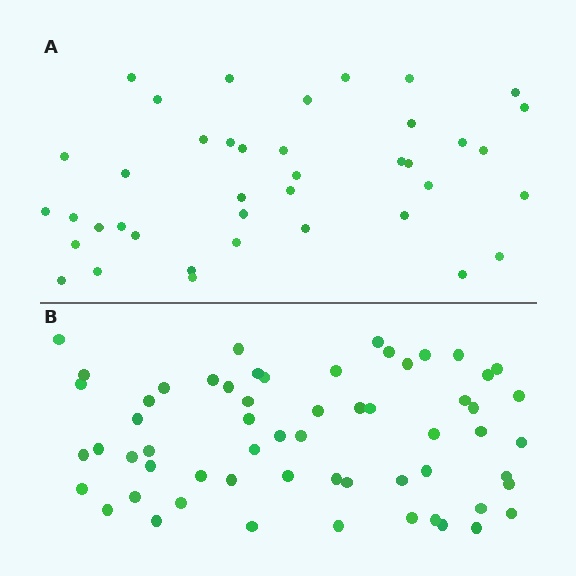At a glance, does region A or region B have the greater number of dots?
Region B (the bottom region) has more dots.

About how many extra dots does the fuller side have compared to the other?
Region B has approximately 20 more dots than region A.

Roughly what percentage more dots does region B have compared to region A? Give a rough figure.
About 50% more.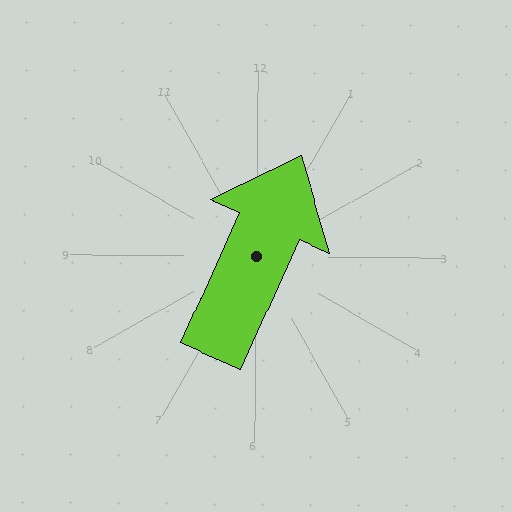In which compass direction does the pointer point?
Northeast.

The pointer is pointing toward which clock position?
Roughly 1 o'clock.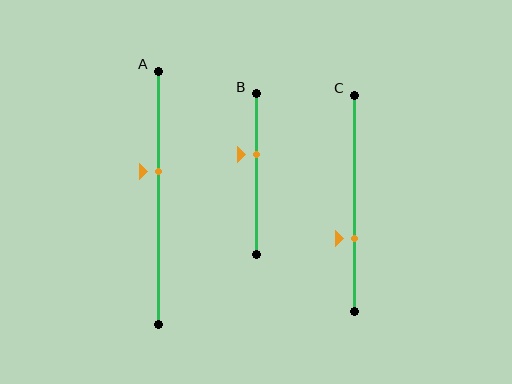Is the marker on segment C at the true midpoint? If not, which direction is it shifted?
No, the marker on segment C is shifted downward by about 16% of the segment length.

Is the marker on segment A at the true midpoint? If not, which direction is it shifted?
No, the marker on segment A is shifted upward by about 10% of the segment length.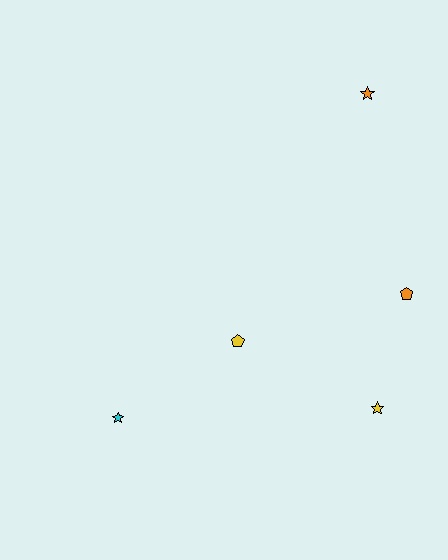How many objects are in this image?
There are 5 objects.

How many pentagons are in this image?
There are 2 pentagons.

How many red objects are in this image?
There are no red objects.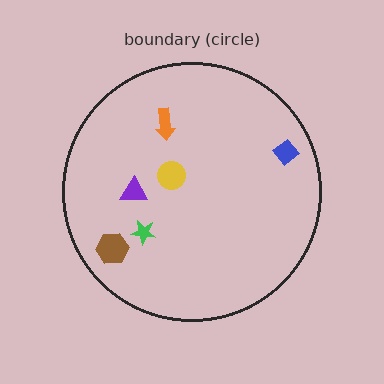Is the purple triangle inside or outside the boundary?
Inside.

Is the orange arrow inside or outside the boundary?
Inside.